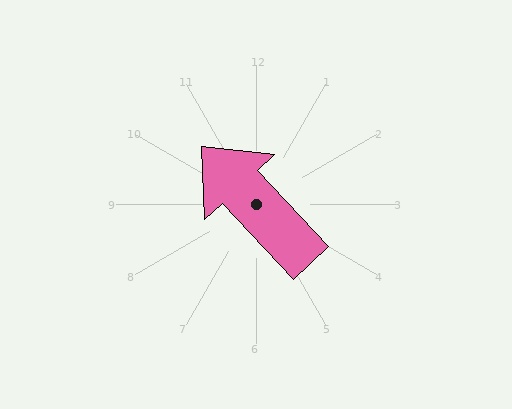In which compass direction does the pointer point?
Northwest.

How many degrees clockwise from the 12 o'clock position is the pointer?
Approximately 317 degrees.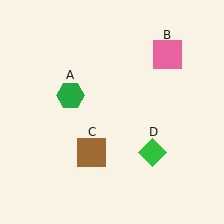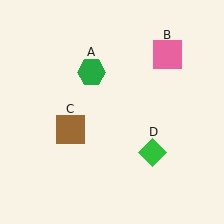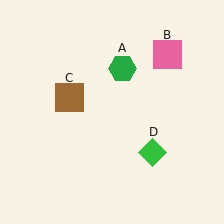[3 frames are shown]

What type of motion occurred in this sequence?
The green hexagon (object A), brown square (object C) rotated clockwise around the center of the scene.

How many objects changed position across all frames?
2 objects changed position: green hexagon (object A), brown square (object C).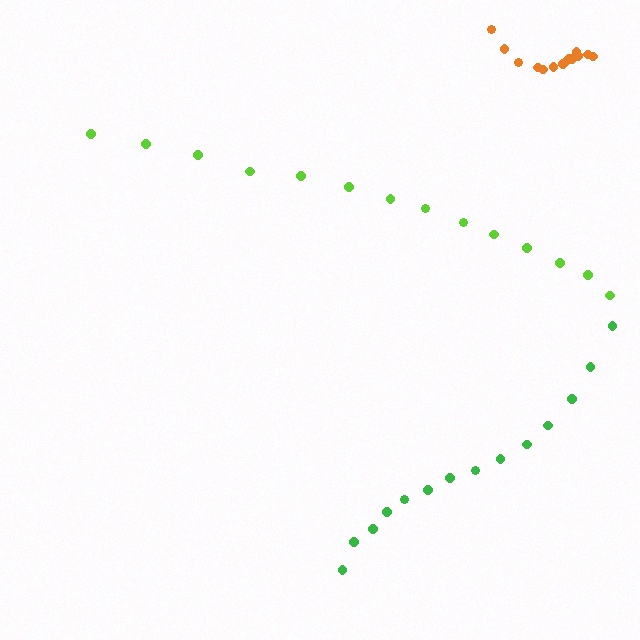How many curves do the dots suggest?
There are 3 distinct paths.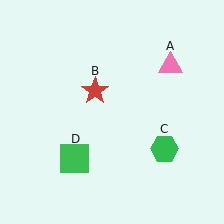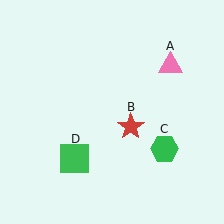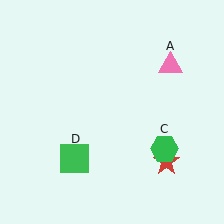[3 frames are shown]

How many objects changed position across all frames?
1 object changed position: red star (object B).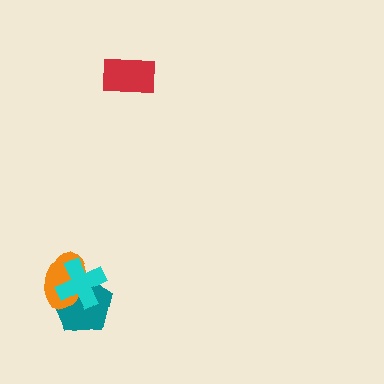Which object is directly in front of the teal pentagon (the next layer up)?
The orange ellipse is directly in front of the teal pentagon.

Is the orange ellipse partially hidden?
Yes, it is partially covered by another shape.